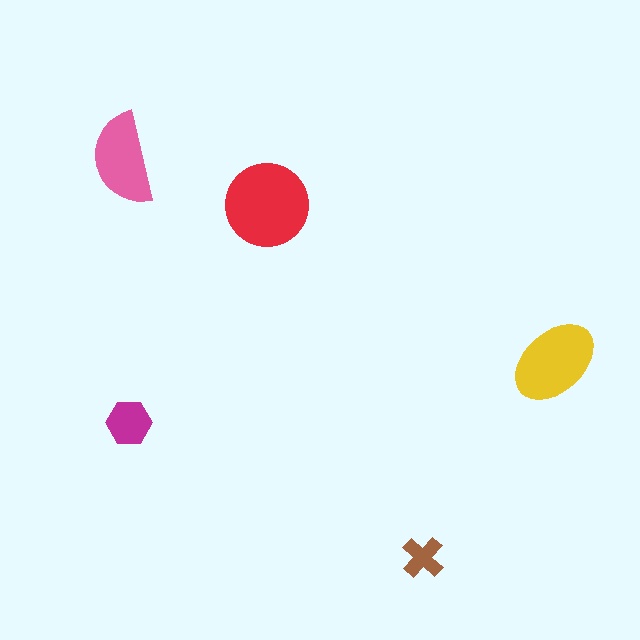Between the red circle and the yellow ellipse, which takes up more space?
The red circle.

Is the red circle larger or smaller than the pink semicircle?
Larger.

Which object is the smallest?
The brown cross.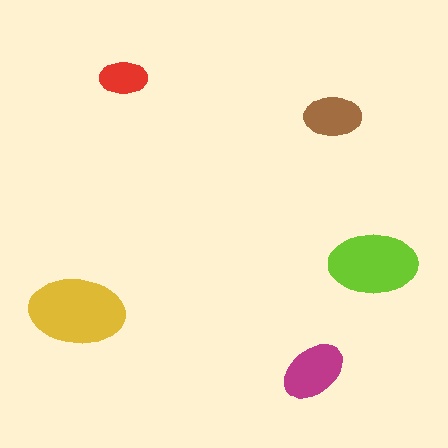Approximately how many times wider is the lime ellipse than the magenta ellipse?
About 1.5 times wider.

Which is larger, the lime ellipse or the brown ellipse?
The lime one.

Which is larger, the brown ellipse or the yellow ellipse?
The yellow one.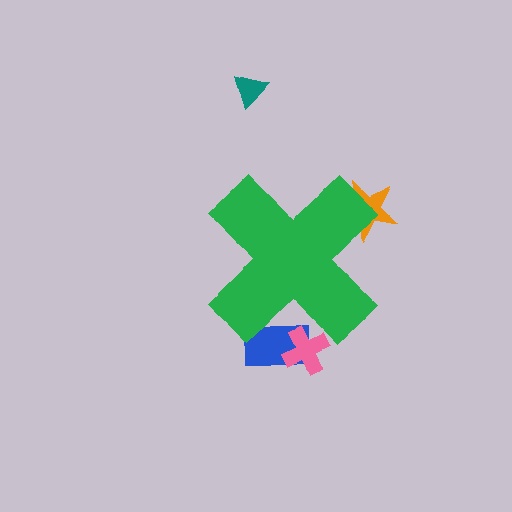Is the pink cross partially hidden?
Yes, the pink cross is partially hidden behind the green cross.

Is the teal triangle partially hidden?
No, the teal triangle is fully visible.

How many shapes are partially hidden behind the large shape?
3 shapes are partially hidden.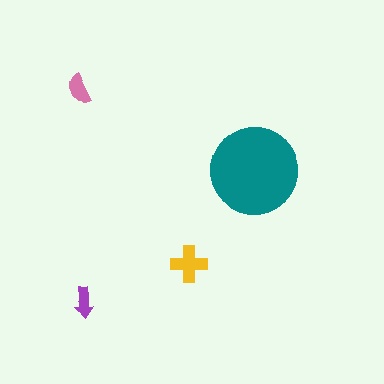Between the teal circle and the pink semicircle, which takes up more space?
The teal circle.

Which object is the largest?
The teal circle.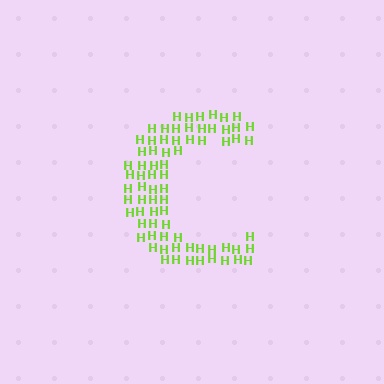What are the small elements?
The small elements are letter H's.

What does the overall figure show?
The overall figure shows the letter C.